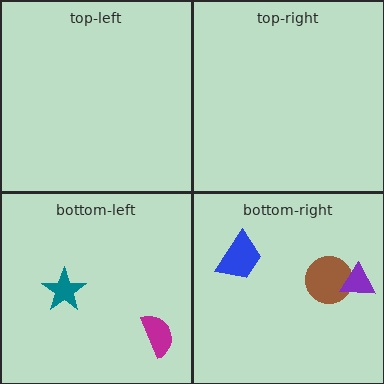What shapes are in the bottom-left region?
The teal star, the magenta semicircle.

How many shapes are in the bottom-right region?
3.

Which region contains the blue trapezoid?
The bottom-right region.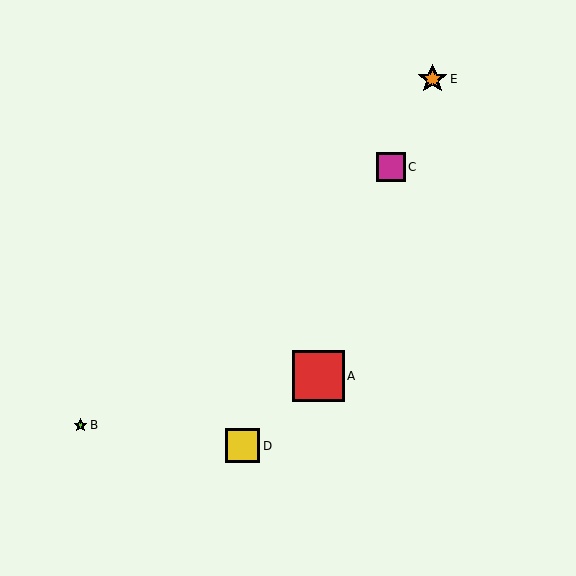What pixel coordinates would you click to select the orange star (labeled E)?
Click at (432, 79) to select the orange star E.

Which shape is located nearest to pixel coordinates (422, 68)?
The orange star (labeled E) at (432, 79) is nearest to that location.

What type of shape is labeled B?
Shape B is a lime star.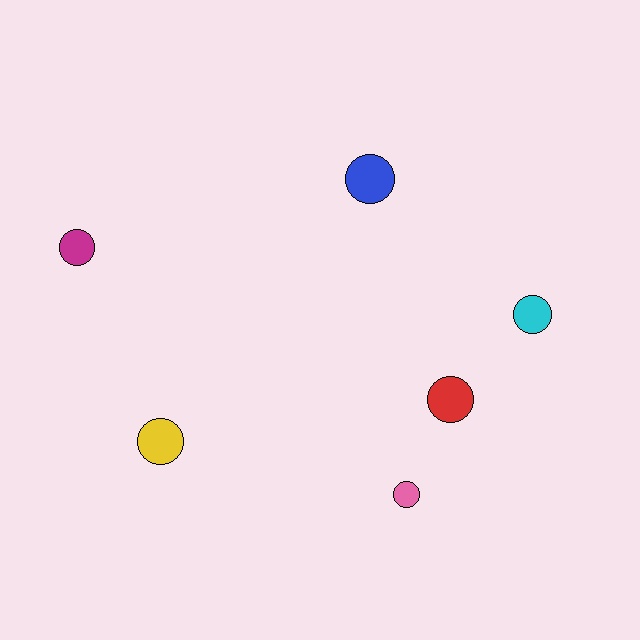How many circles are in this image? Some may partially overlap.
There are 6 circles.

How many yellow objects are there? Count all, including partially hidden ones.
There is 1 yellow object.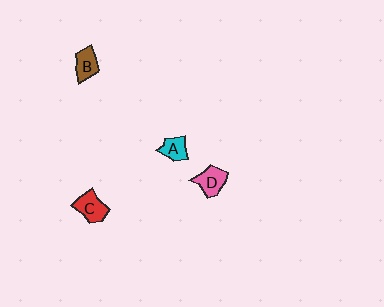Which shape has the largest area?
Shape C (red).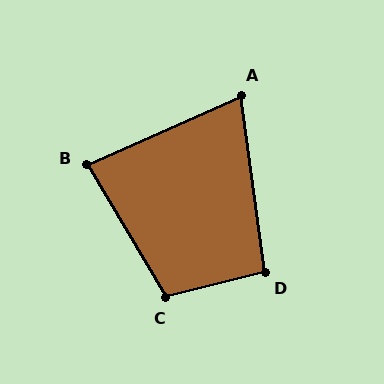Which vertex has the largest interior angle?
C, at approximately 107 degrees.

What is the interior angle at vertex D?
Approximately 96 degrees (obtuse).